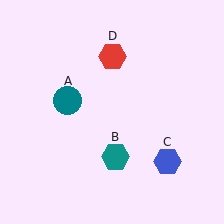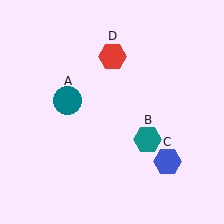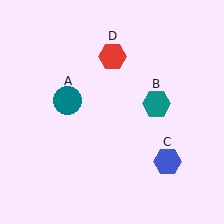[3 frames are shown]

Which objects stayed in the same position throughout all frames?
Teal circle (object A) and blue hexagon (object C) and red hexagon (object D) remained stationary.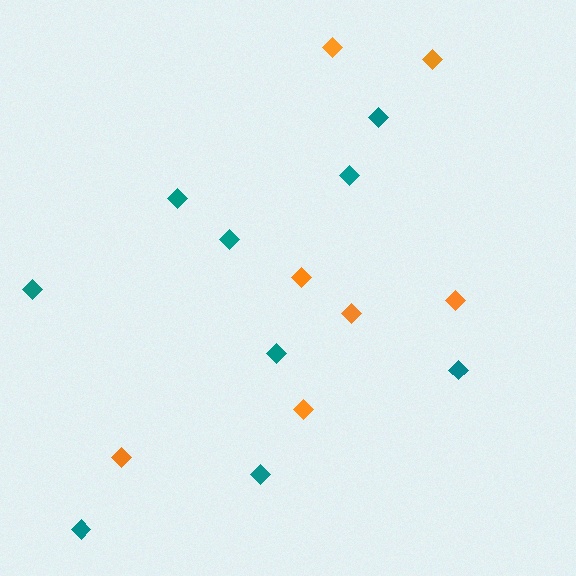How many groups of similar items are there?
There are 2 groups: one group of teal diamonds (9) and one group of orange diamonds (7).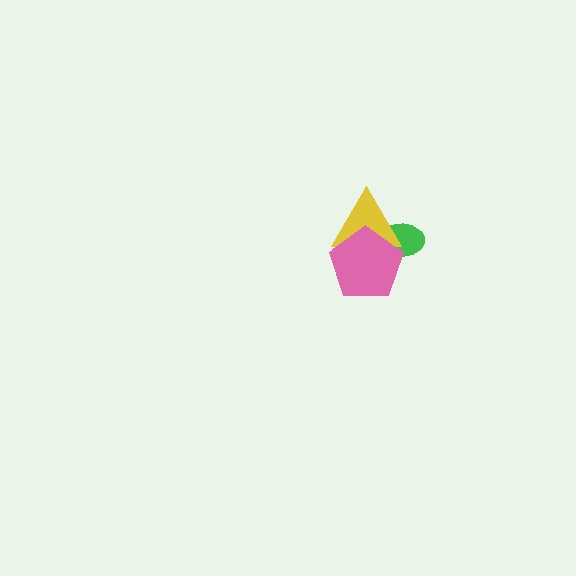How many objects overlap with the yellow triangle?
2 objects overlap with the yellow triangle.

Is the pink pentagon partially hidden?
No, no other shape covers it.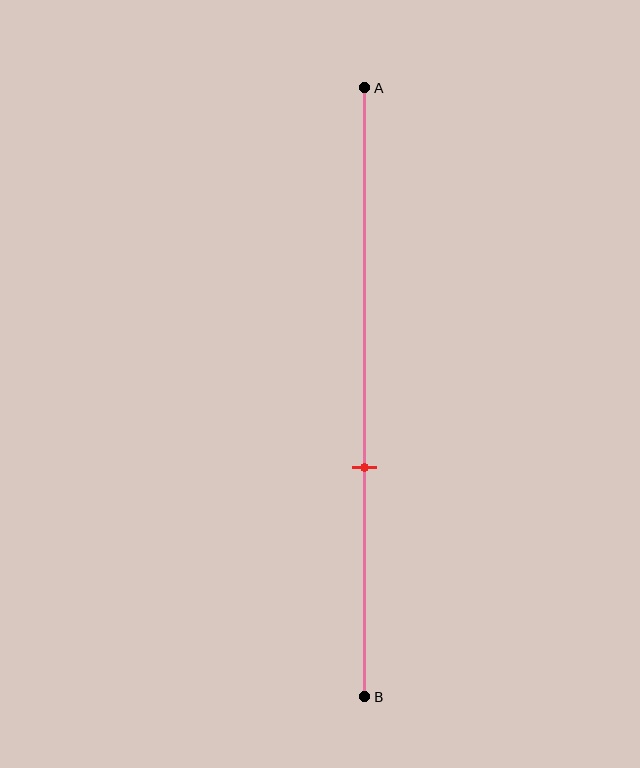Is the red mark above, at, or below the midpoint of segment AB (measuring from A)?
The red mark is below the midpoint of segment AB.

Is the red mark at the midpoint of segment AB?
No, the mark is at about 60% from A, not at the 50% midpoint.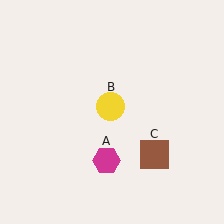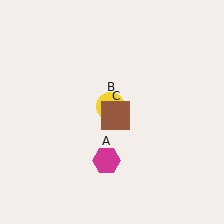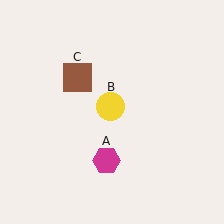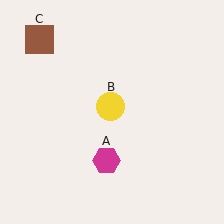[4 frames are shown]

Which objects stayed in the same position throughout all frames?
Magenta hexagon (object A) and yellow circle (object B) remained stationary.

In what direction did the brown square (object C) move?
The brown square (object C) moved up and to the left.